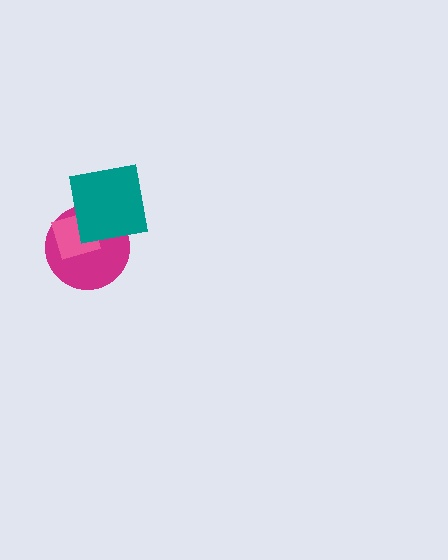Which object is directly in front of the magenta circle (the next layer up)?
The pink diamond is directly in front of the magenta circle.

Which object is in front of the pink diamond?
The teal square is in front of the pink diamond.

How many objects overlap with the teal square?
2 objects overlap with the teal square.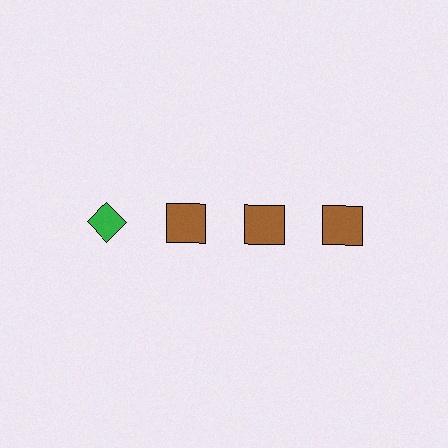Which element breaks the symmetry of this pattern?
The green diamond in the top row, leftmost column breaks the symmetry. All other shapes are brown squares.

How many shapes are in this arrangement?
There are 4 shapes arranged in a grid pattern.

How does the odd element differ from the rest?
It differs in both color (green instead of brown) and shape (diamond instead of square).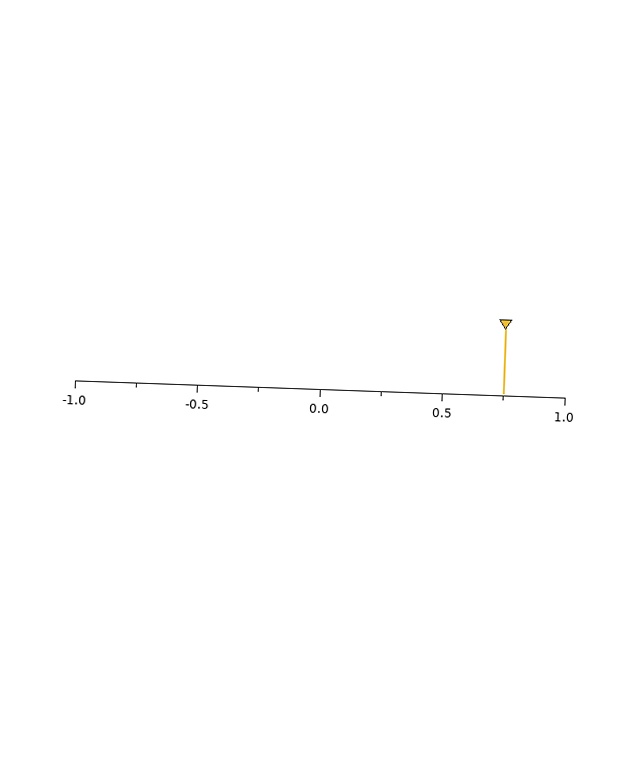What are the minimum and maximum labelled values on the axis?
The axis runs from -1.0 to 1.0.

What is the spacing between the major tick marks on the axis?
The major ticks are spaced 0.5 apart.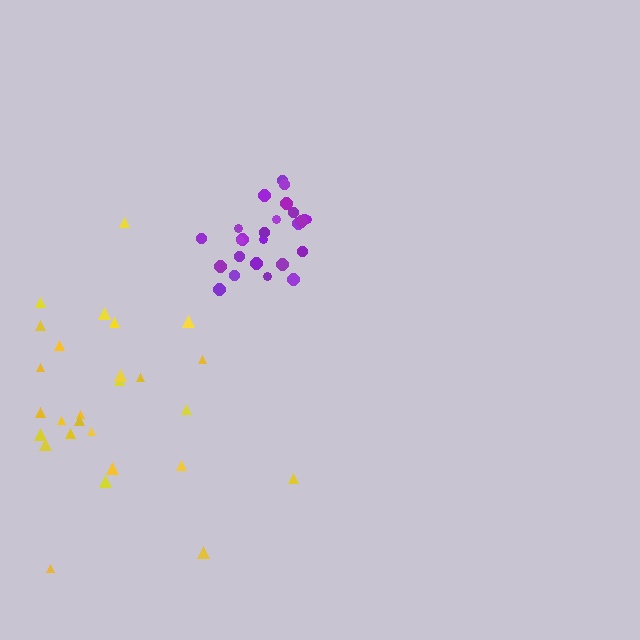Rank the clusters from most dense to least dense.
purple, yellow.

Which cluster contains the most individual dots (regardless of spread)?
Yellow (27).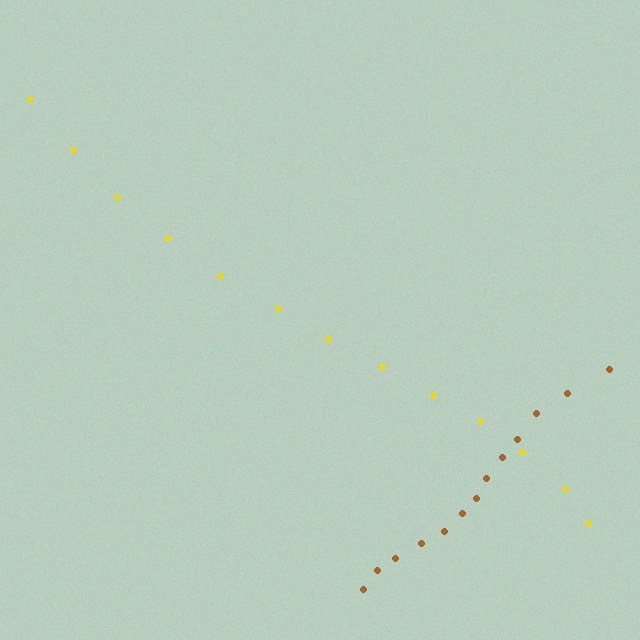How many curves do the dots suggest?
There are 2 distinct paths.